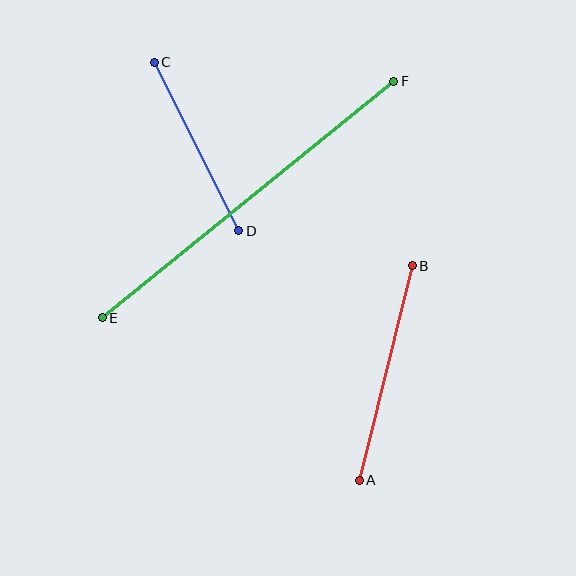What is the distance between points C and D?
The distance is approximately 189 pixels.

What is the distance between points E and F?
The distance is approximately 375 pixels.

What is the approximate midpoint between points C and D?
The midpoint is at approximately (196, 146) pixels.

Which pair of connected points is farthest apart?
Points E and F are farthest apart.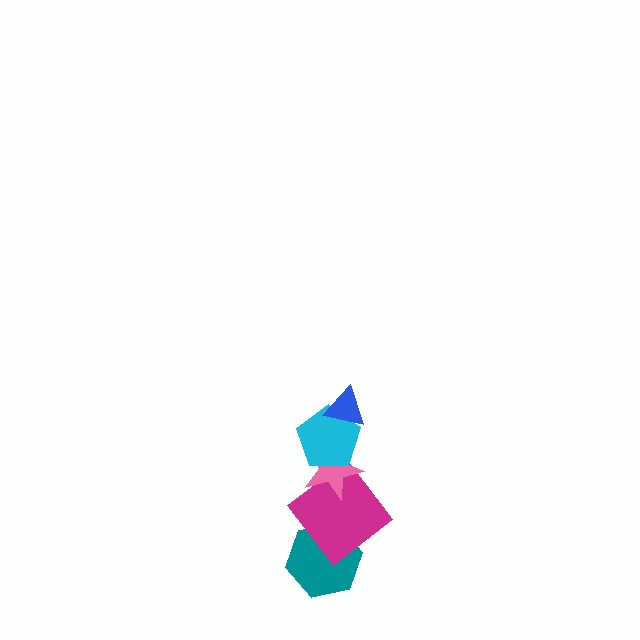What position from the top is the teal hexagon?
The teal hexagon is 5th from the top.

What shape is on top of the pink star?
The cyan pentagon is on top of the pink star.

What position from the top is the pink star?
The pink star is 3rd from the top.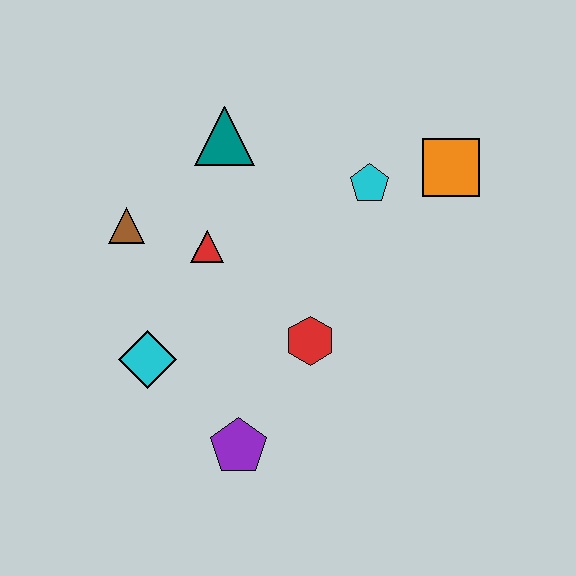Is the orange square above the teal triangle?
No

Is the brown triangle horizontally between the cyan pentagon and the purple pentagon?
No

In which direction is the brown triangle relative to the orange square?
The brown triangle is to the left of the orange square.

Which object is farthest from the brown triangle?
The orange square is farthest from the brown triangle.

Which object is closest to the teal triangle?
The red triangle is closest to the teal triangle.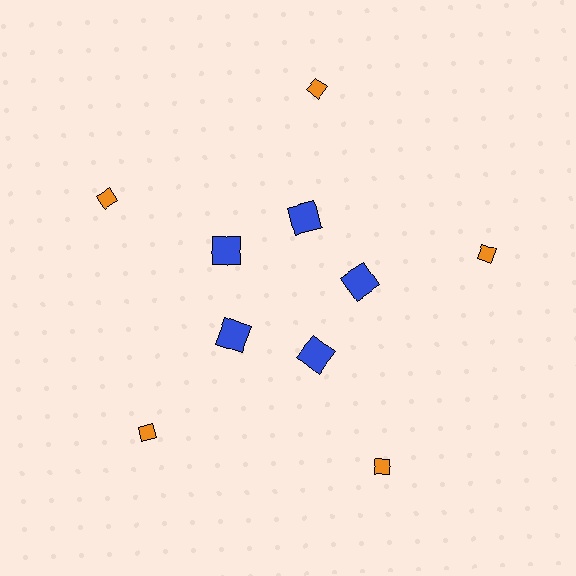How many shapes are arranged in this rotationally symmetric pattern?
There are 10 shapes, arranged in 5 groups of 2.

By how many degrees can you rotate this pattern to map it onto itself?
The pattern maps onto itself every 72 degrees of rotation.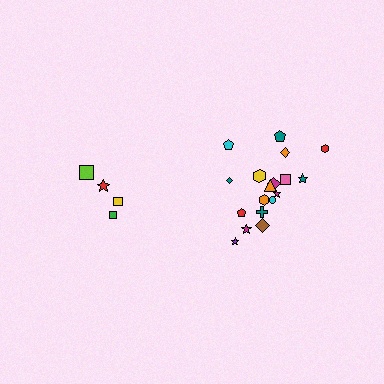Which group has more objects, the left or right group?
The right group.